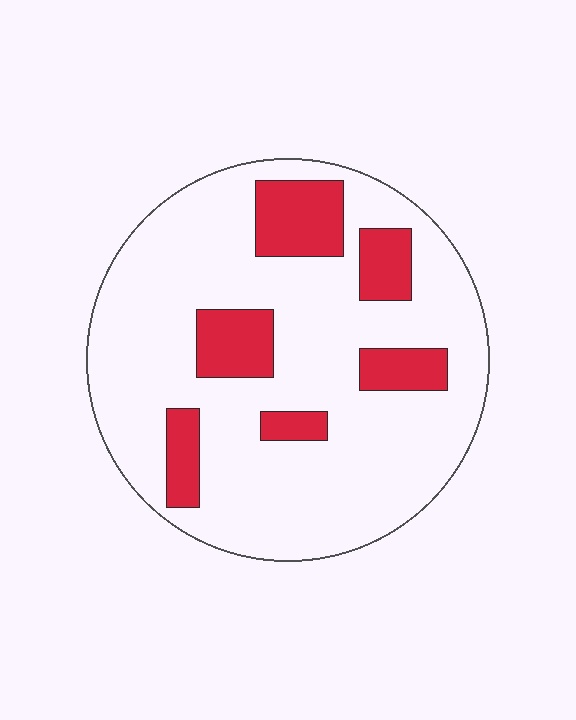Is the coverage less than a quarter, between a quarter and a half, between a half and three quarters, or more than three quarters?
Less than a quarter.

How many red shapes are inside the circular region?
6.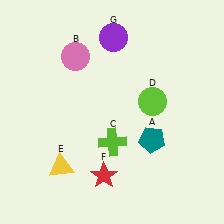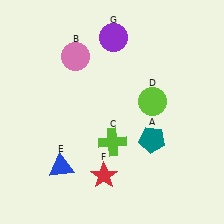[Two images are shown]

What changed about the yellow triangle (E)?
In Image 1, E is yellow. In Image 2, it changed to blue.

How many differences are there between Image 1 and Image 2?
There is 1 difference between the two images.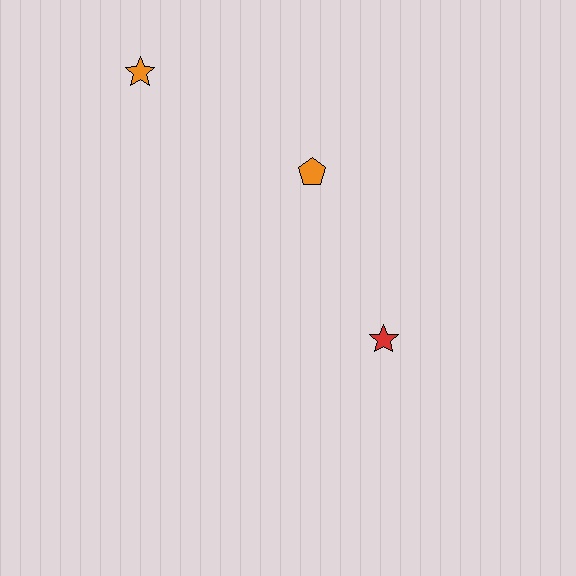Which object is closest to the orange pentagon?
The red star is closest to the orange pentagon.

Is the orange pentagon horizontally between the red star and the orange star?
Yes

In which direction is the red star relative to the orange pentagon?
The red star is below the orange pentagon.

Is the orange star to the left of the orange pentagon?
Yes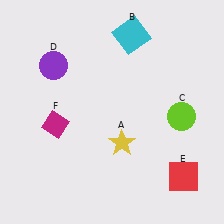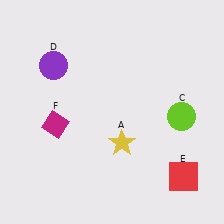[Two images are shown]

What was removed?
The cyan square (B) was removed in Image 2.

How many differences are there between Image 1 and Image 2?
There is 1 difference between the two images.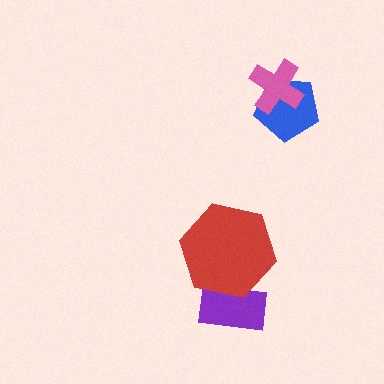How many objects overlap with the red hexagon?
1 object overlaps with the red hexagon.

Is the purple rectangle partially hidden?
Yes, it is partially covered by another shape.